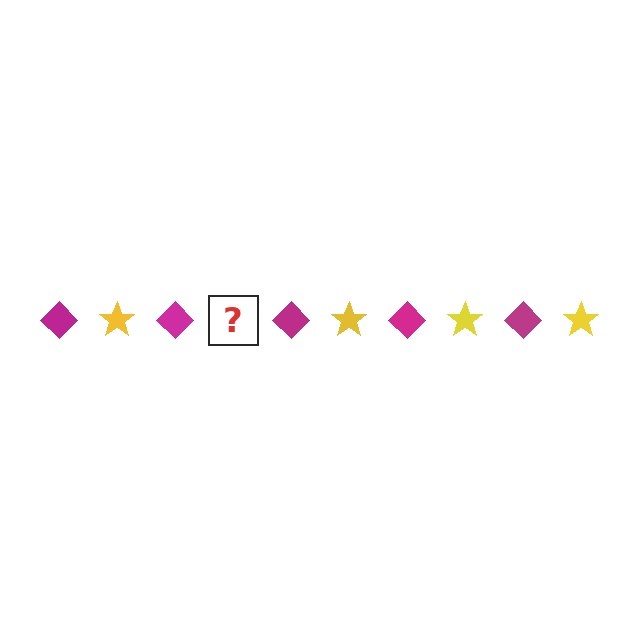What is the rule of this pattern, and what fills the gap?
The rule is that the pattern alternates between magenta diamond and yellow star. The gap should be filled with a yellow star.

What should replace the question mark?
The question mark should be replaced with a yellow star.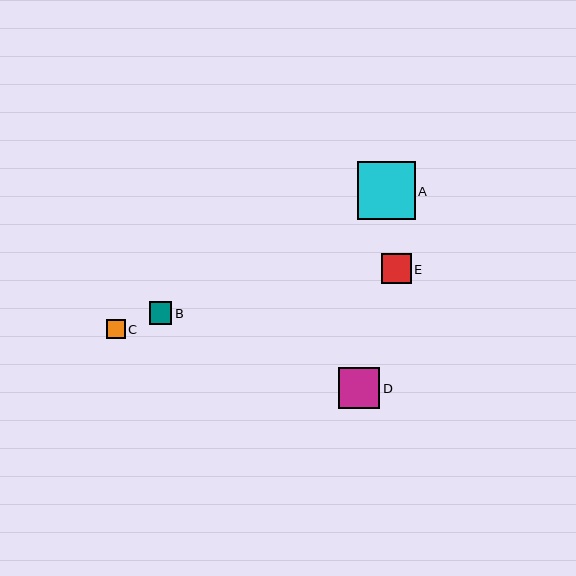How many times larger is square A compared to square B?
Square A is approximately 2.5 times the size of square B.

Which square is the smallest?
Square C is the smallest with a size of approximately 19 pixels.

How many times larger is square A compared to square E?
Square A is approximately 1.9 times the size of square E.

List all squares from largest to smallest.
From largest to smallest: A, D, E, B, C.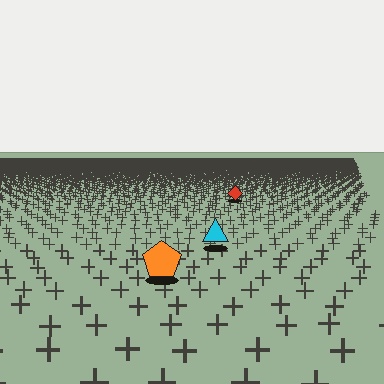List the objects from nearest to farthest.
From nearest to farthest: the orange pentagon, the cyan triangle, the red diamond.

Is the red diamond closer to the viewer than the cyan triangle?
No. The cyan triangle is closer — you can tell from the texture gradient: the ground texture is coarser near it.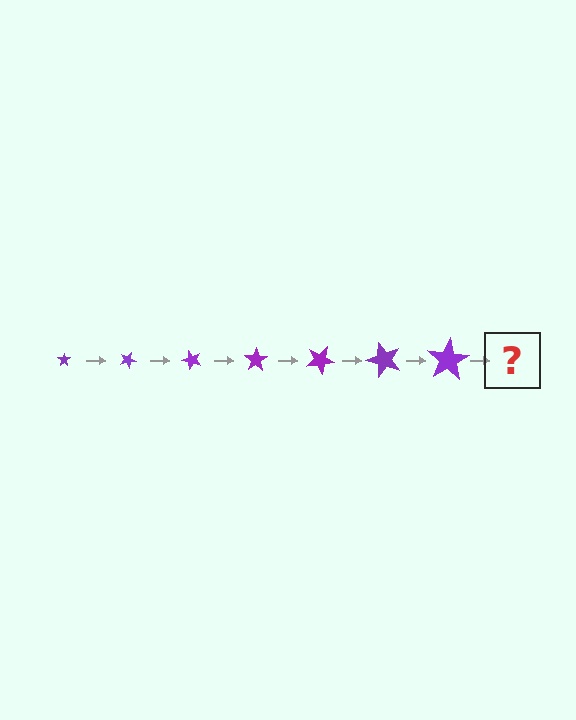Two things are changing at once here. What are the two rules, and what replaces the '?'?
The two rules are that the star grows larger each step and it rotates 25 degrees each step. The '?' should be a star, larger than the previous one and rotated 175 degrees from the start.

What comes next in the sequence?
The next element should be a star, larger than the previous one and rotated 175 degrees from the start.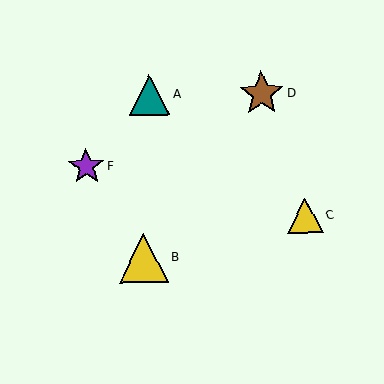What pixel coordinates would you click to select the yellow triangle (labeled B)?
Click at (144, 258) to select the yellow triangle B.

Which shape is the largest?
The yellow triangle (labeled B) is the largest.